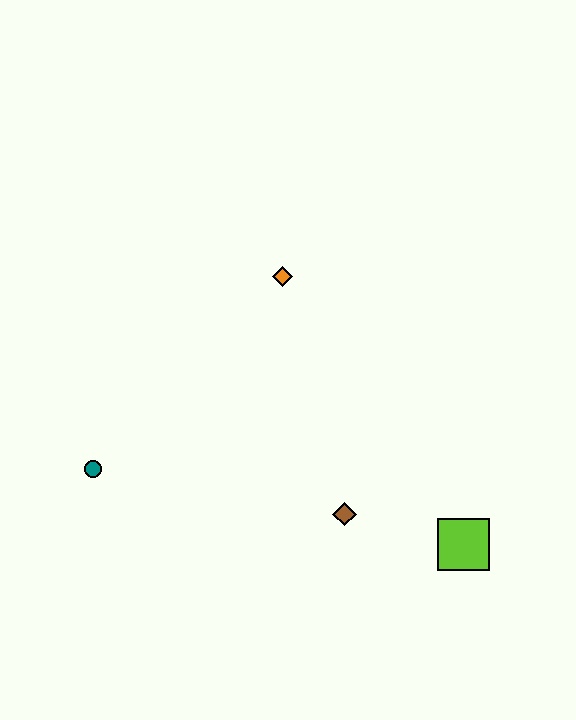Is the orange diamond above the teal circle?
Yes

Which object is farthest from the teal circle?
The lime square is farthest from the teal circle.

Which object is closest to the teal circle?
The brown diamond is closest to the teal circle.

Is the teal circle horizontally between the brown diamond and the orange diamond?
No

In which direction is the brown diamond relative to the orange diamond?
The brown diamond is below the orange diamond.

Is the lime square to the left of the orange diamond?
No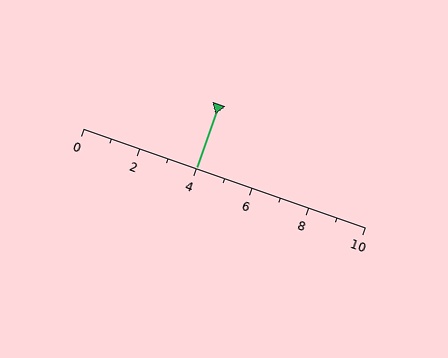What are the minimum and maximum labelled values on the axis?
The axis runs from 0 to 10.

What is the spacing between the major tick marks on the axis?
The major ticks are spaced 2 apart.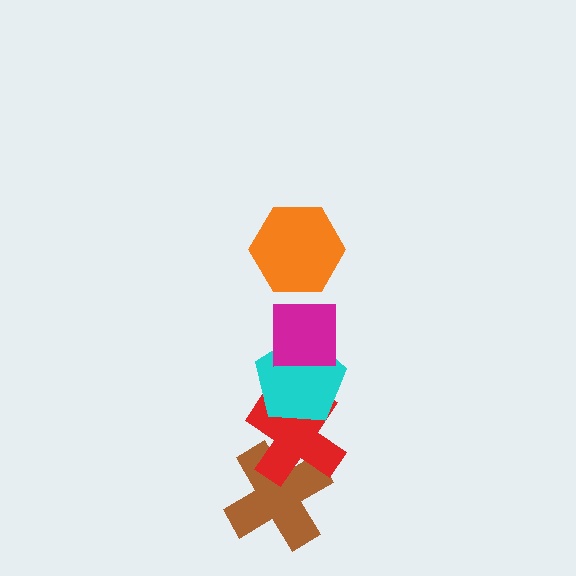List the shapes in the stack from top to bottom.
From top to bottom: the orange hexagon, the magenta square, the cyan pentagon, the red cross, the brown cross.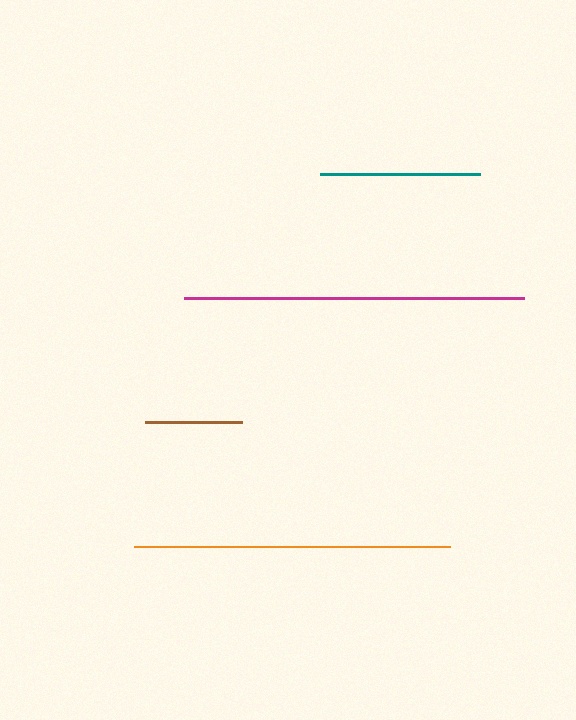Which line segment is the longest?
The magenta line is the longest at approximately 340 pixels.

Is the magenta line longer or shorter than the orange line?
The magenta line is longer than the orange line.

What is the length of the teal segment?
The teal segment is approximately 160 pixels long.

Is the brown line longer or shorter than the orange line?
The orange line is longer than the brown line.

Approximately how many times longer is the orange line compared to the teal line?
The orange line is approximately 2.0 times the length of the teal line.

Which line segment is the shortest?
The brown line is the shortest at approximately 97 pixels.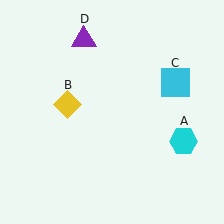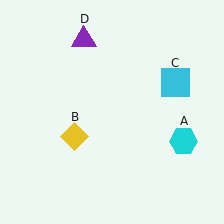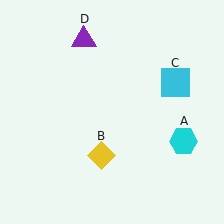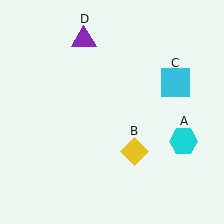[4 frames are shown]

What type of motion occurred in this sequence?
The yellow diamond (object B) rotated counterclockwise around the center of the scene.